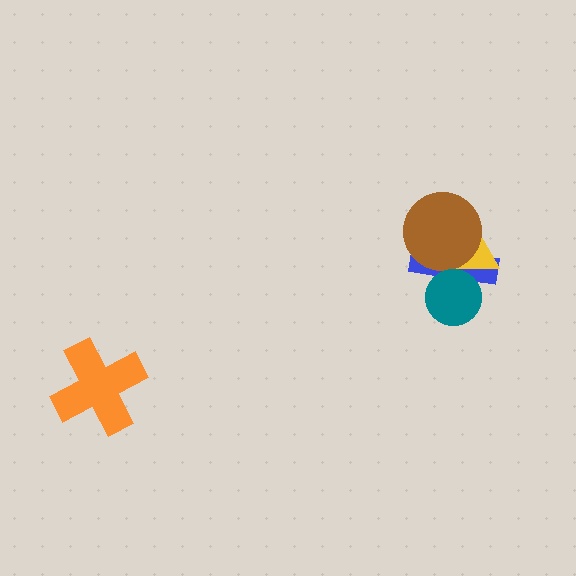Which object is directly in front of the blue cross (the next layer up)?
The yellow triangle is directly in front of the blue cross.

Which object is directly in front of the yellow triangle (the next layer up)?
The brown circle is directly in front of the yellow triangle.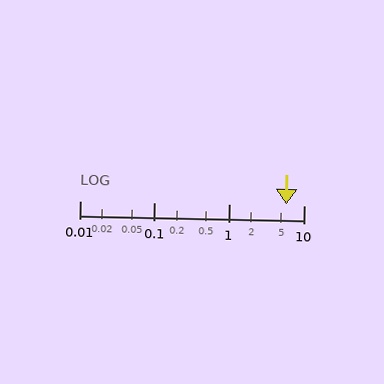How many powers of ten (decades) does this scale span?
The scale spans 3 decades, from 0.01 to 10.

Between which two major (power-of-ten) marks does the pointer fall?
The pointer is between 1 and 10.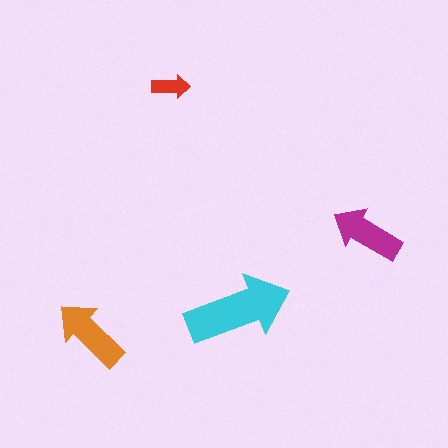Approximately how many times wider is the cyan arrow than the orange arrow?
About 1.5 times wider.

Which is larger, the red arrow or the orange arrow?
The orange one.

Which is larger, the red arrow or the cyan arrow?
The cyan one.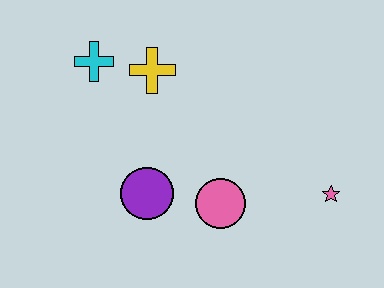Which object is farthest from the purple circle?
The pink star is farthest from the purple circle.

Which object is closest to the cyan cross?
The yellow cross is closest to the cyan cross.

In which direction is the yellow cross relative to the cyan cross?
The yellow cross is to the right of the cyan cross.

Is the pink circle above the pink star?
No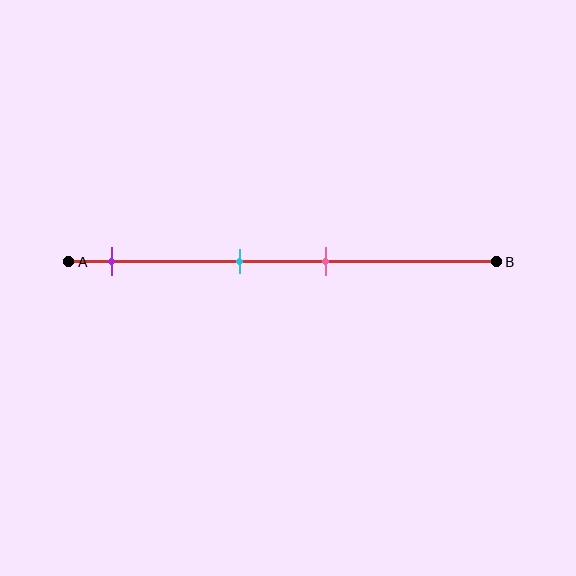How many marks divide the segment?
There are 3 marks dividing the segment.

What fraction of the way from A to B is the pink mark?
The pink mark is approximately 60% (0.6) of the way from A to B.